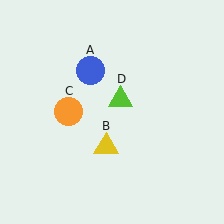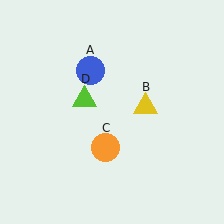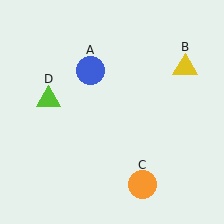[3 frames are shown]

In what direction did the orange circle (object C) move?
The orange circle (object C) moved down and to the right.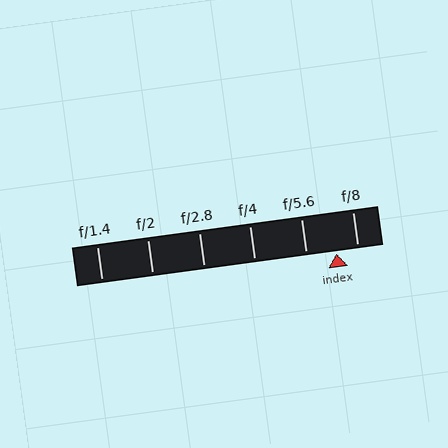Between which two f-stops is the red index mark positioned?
The index mark is between f/5.6 and f/8.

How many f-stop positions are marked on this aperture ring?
There are 6 f-stop positions marked.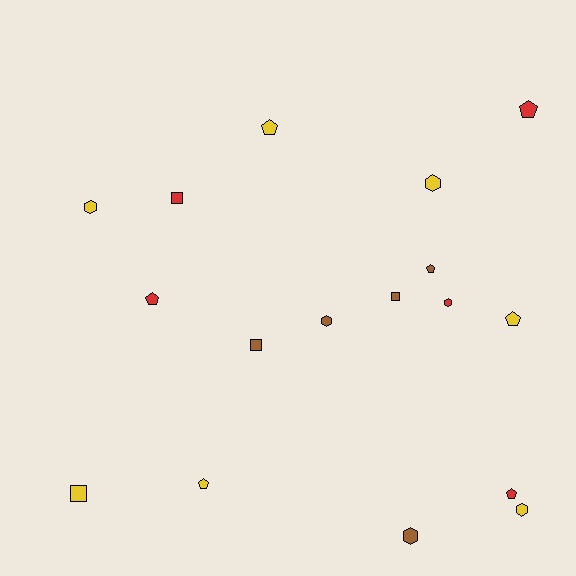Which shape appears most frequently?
Pentagon, with 7 objects.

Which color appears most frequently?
Yellow, with 7 objects.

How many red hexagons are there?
There is 1 red hexagon.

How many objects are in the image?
There are 17 objects.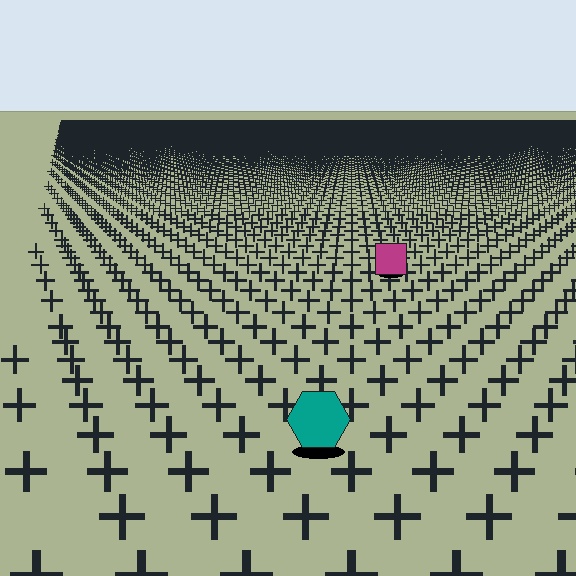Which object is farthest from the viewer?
The magenta square is farthest from the viewer. It appears smaller and the ground texture around it is denser.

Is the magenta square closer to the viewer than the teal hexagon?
No. The teal hexagon is closer — you can tell from the texture gradient: the ground texture is coarser near it.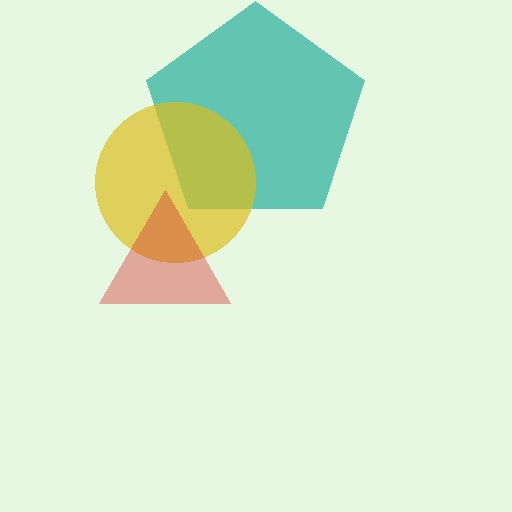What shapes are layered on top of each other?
The layered shapes are: a teal pentagon, a yellow circle, a red triangle.